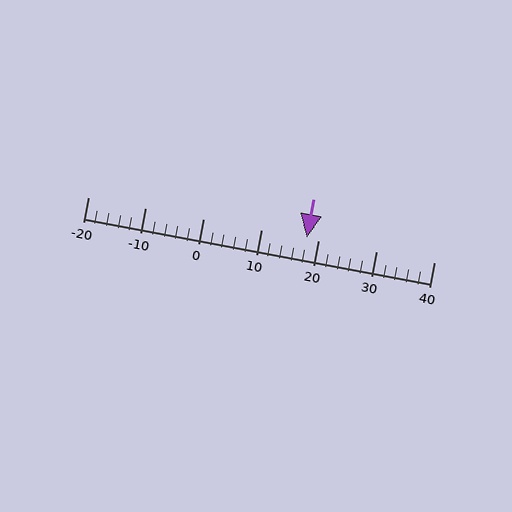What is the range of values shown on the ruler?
The ruler shows values from -20 to 40.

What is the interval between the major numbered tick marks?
The major tick marks are spaced 10 units apart.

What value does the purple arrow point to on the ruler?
The purple arrow points to approximately 18.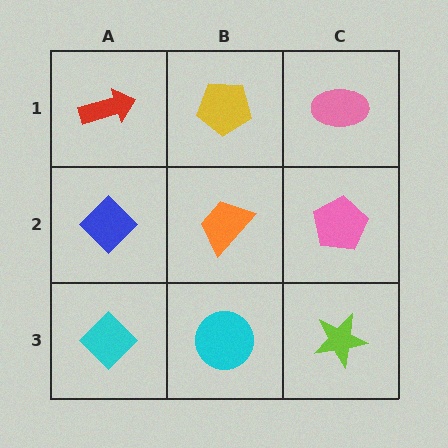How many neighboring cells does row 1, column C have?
2.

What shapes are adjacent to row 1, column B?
An orange trapezoid (row 2, column B), a red arrow (row 1, column A), a pink ellipse (row 1, column C).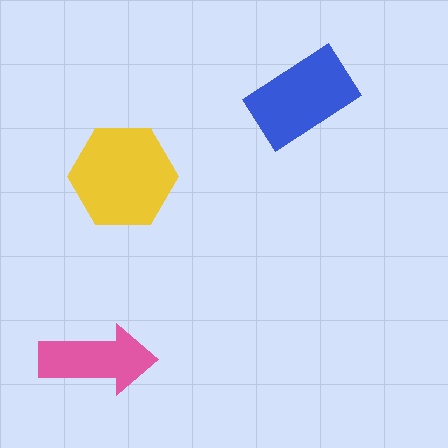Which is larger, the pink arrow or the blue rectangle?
The blue rectangle.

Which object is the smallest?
The pink arrow.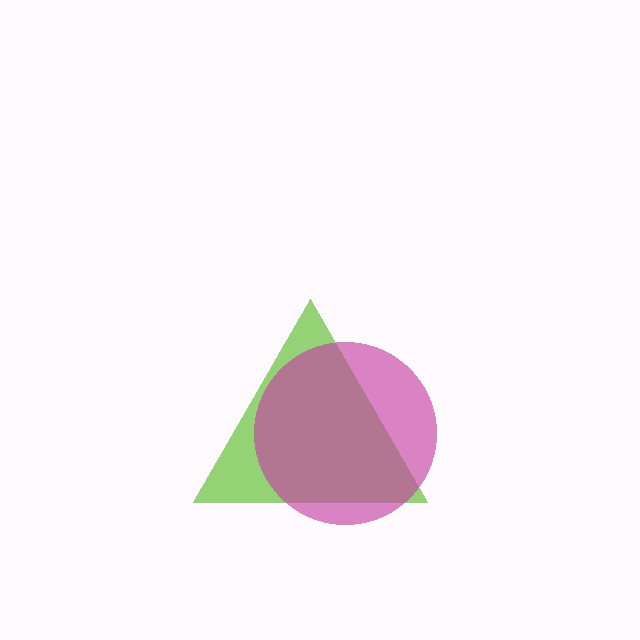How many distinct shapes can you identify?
There are 2 distinct shapes: a lime triangle, a magenta circle.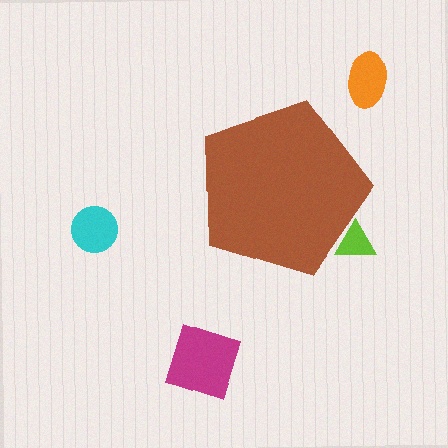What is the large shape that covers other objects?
A brown pentagon.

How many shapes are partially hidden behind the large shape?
1 shape is partially hidden.